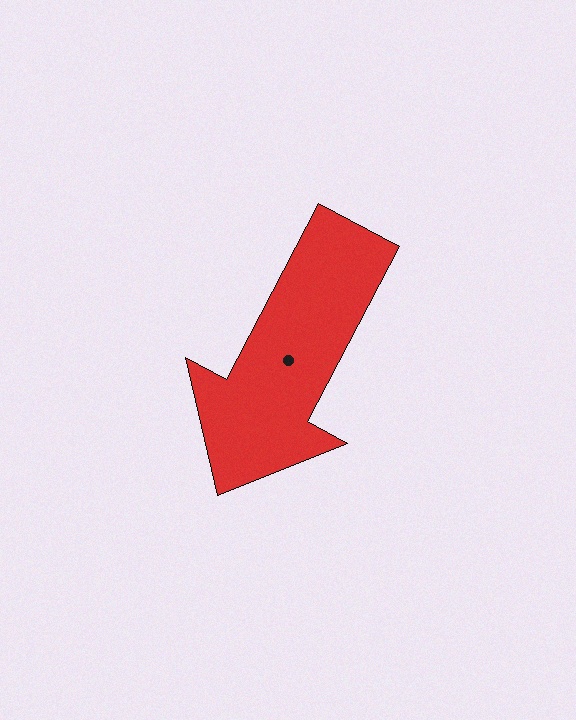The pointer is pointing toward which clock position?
Roughly 7 o'clock.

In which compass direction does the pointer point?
Southwest.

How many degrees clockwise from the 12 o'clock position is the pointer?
Approximately 208 degrees.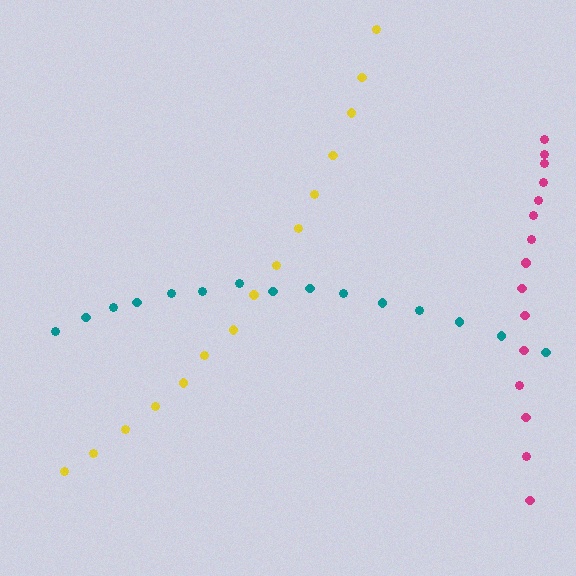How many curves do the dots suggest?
There are 3 distinct paths.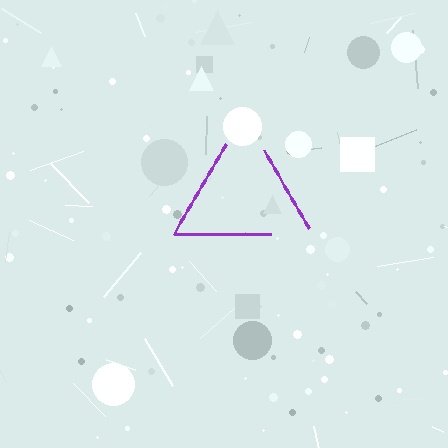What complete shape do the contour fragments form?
The contour fragments form a triangle.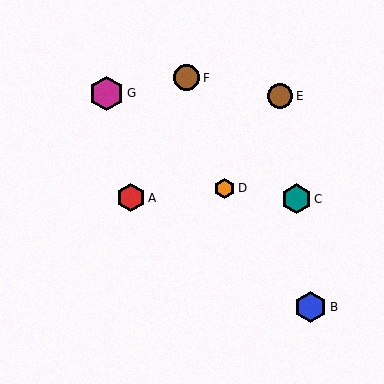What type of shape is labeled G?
Shape G is a magenta hexagon.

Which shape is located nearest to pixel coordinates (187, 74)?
The brown circle (labeled F) at (187, 78) is nearest to that location.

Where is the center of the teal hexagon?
The center of the teal hexagon is at (296, 199).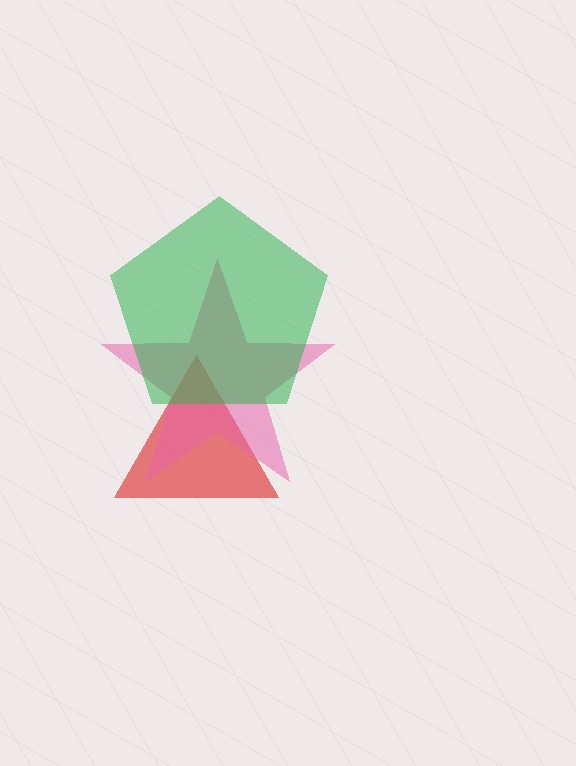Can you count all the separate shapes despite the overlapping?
Yes, there are 3 separate shapes.